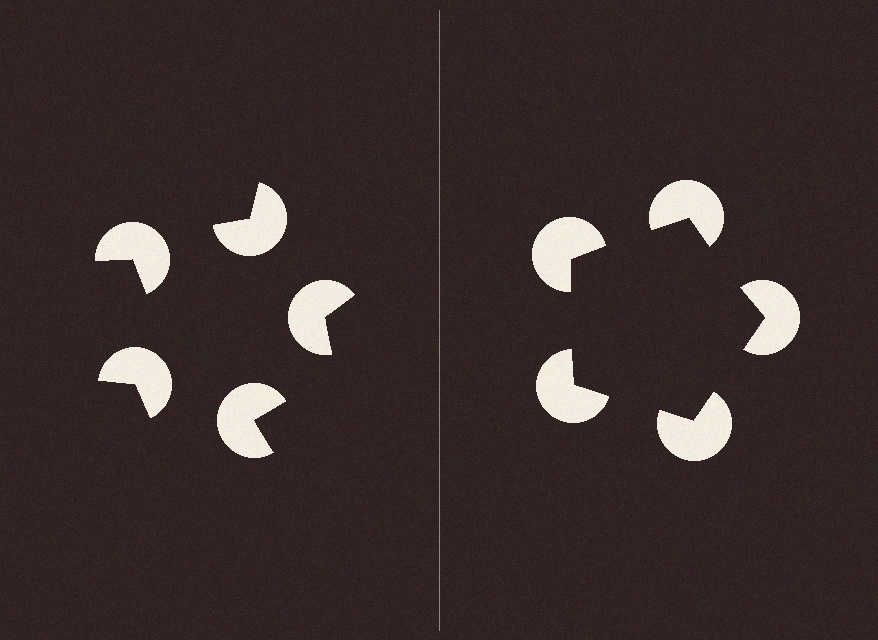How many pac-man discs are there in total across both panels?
10 — 5 on each side.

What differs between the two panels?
The pac-man discs are positioned identically on both sides; only the wedge orientations differ. On the right they align to a pentagon; on the left they are misaligned.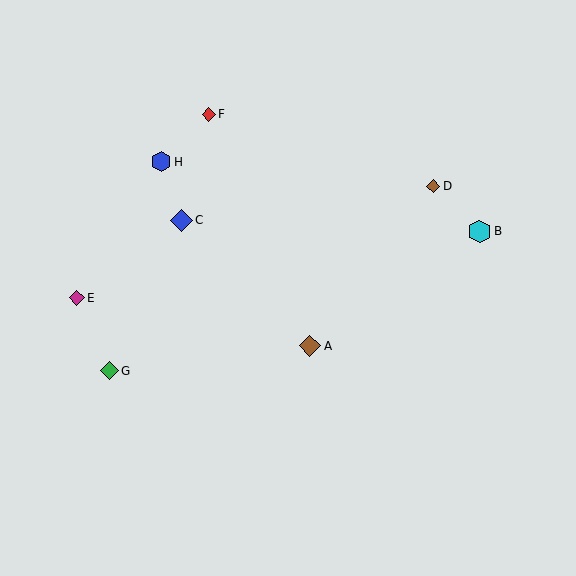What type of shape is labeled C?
Shape C is a blue diamond.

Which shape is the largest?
The cyan hexagon (labeled B) is the largest.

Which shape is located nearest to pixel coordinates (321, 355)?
The brown diamond (labeled A) at (310, 346) is nearest to that location.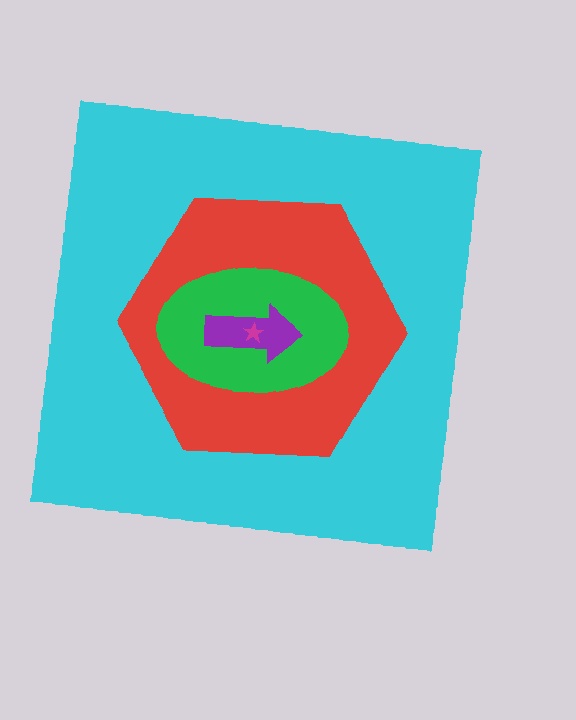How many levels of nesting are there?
5.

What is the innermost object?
The magenta star.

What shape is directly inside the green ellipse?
The purple arrow.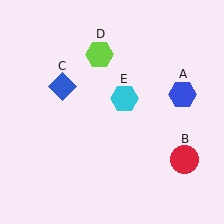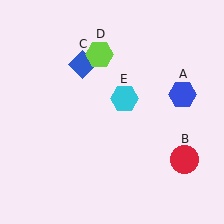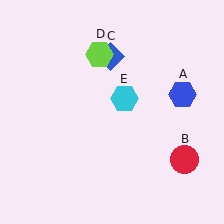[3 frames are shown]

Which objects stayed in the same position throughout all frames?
Blue hexagon (object A) and red circle (object B) and lime hexagon (object D) and cyan hexagon (object E) remained stationary.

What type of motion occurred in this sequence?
The blue diamond (object C) rotated clockwise around the center of the scene.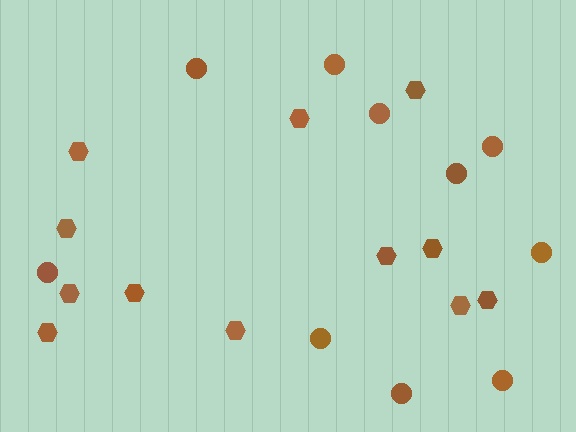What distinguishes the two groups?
There are 2 groups: one group of hexagons (12) and one group of circles (10).